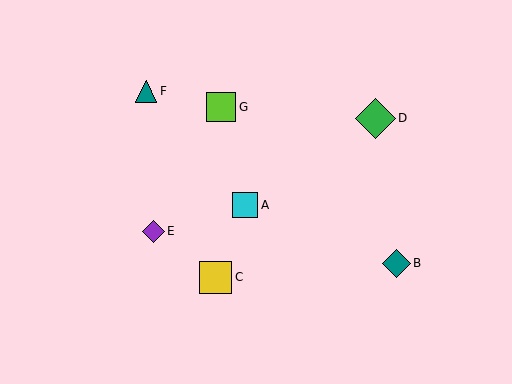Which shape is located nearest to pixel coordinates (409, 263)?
The teal diamond (labeled B) at (396, 263) is nearest to that location.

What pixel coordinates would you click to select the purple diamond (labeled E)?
Click at (153, 231) to select the purple diamond E.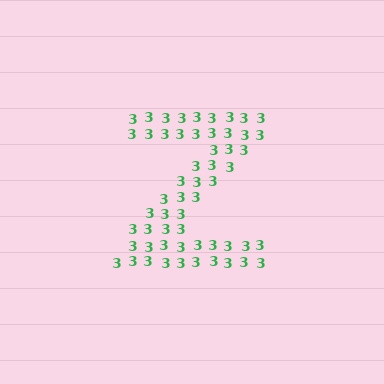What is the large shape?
The large shape is the letter Z.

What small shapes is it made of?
It is made of small digit 3's.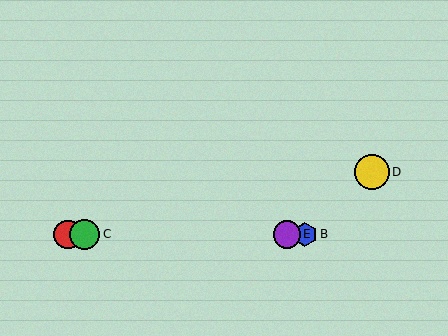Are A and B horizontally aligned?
Yes, both are at y≈234.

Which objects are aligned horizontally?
Objects A, B, C, E are aligned horizontally.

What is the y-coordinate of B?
Object B is at y≈234.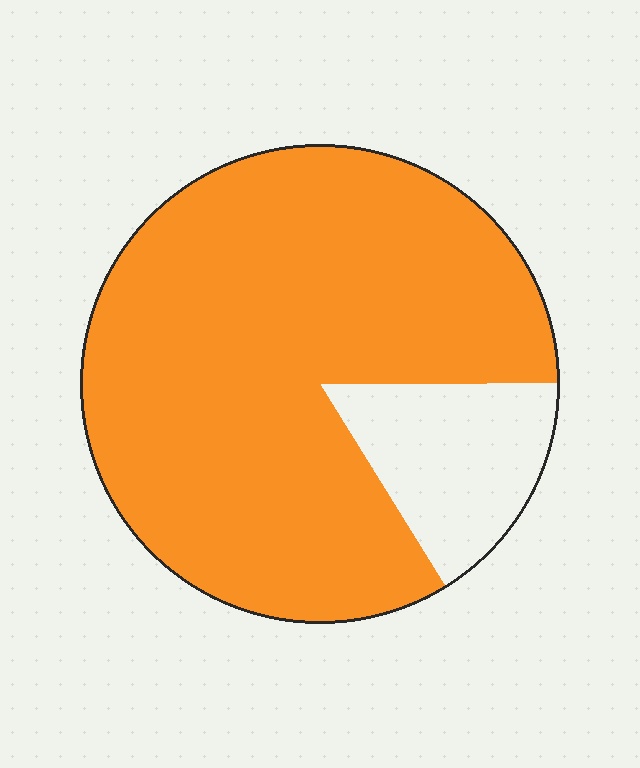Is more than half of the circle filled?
Yes.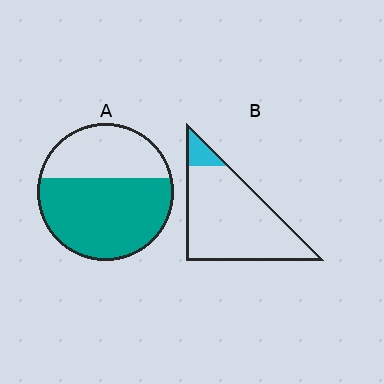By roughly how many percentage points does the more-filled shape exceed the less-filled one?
By roughly 55 percentage points (A over B).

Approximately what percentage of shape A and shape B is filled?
A is approximately 65% and B is approximately 10%.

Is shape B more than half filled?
No.